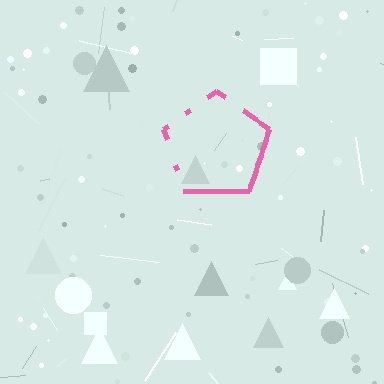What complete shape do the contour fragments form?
The contour fragments form a pentagon.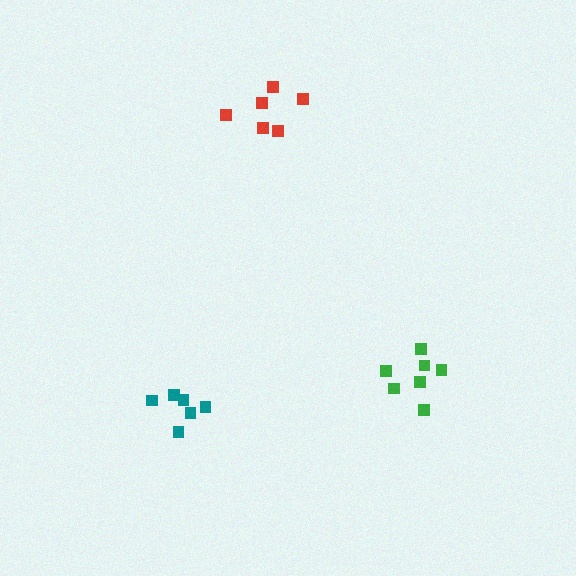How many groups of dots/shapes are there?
There are 3 groups.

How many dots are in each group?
Group 1: 6 dots, Group 2: 6 dots, Group 3: 7 dots (19 total).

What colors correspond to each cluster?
The clusters are colored: red, teal, green.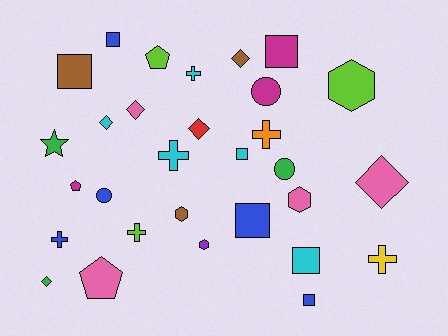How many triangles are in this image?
There are no triangles.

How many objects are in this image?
There are 30 objects.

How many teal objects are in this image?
There are no teal objects.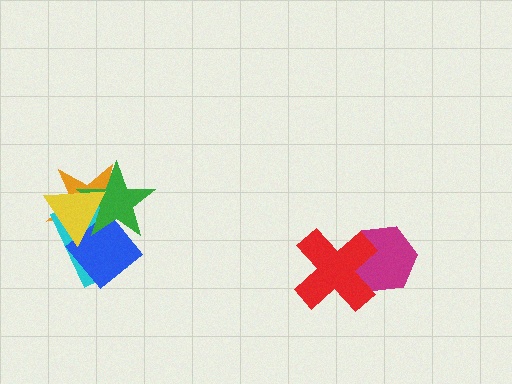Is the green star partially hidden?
Yes, it is partially covered by another shape.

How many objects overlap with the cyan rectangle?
4 objects overlap with the cyan rectangle.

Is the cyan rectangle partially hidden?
Yes, it is partially covered by another shape.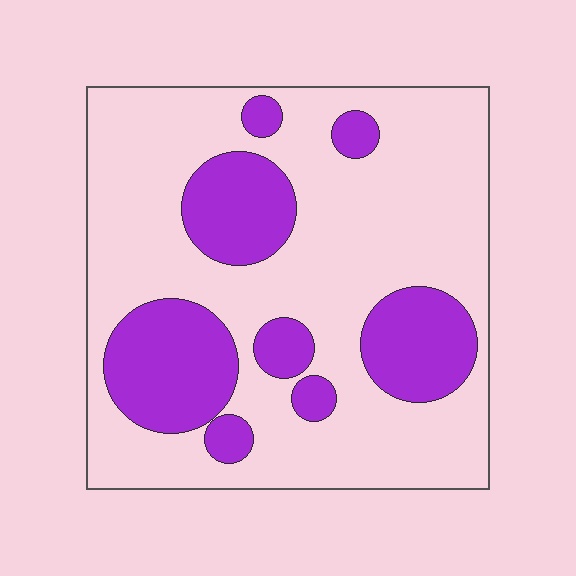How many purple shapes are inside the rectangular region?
8.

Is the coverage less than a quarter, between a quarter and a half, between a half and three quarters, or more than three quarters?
Between a quarter and a half.